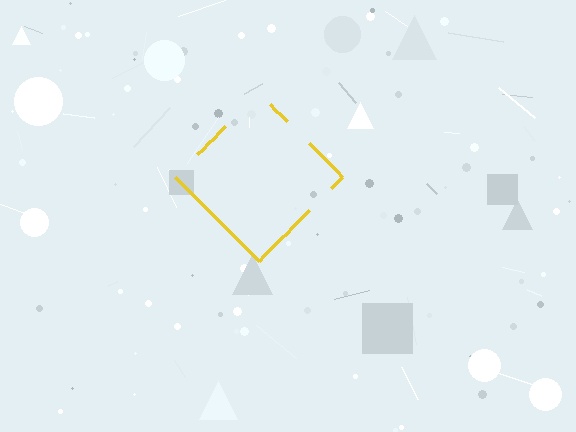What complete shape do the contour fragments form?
The contour fragments form a diamond.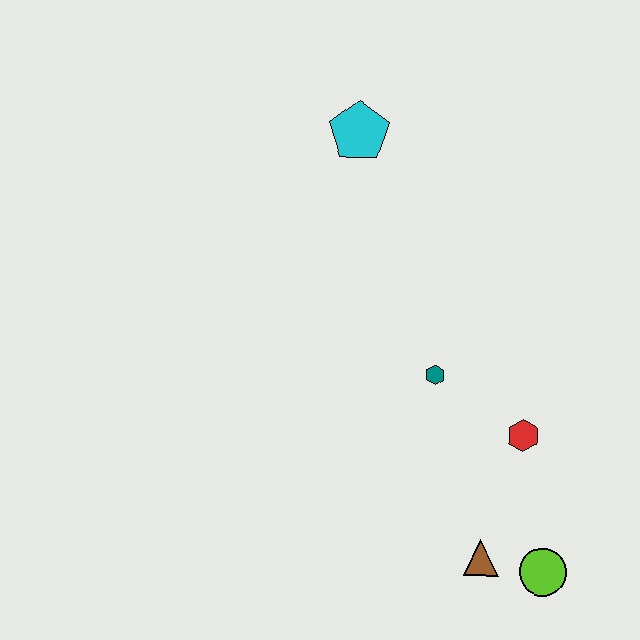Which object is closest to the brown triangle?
The lime circle is closest to the brown triangle.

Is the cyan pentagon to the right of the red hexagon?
No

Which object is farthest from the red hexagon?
The cyan pentagon is farthest from the red hexagon.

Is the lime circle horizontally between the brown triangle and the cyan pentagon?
No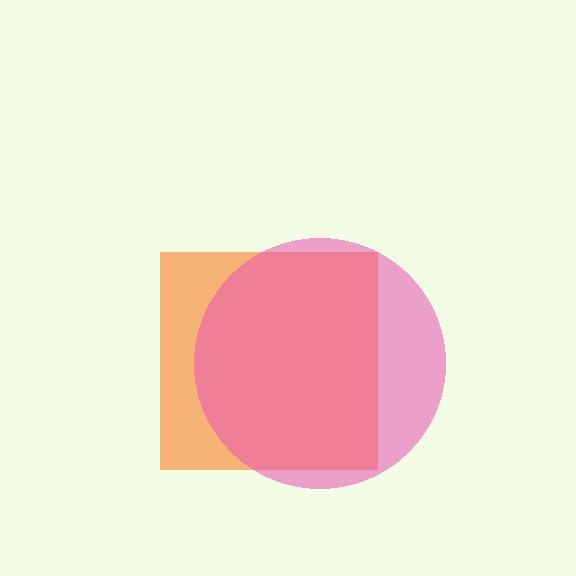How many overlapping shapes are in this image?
There are 2 overlapping shapes in the image.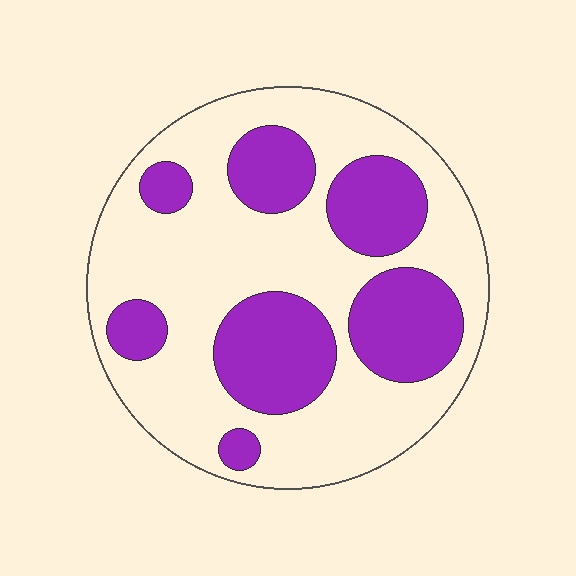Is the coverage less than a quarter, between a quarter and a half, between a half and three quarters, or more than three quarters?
Between a quarter and a half.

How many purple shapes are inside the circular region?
7.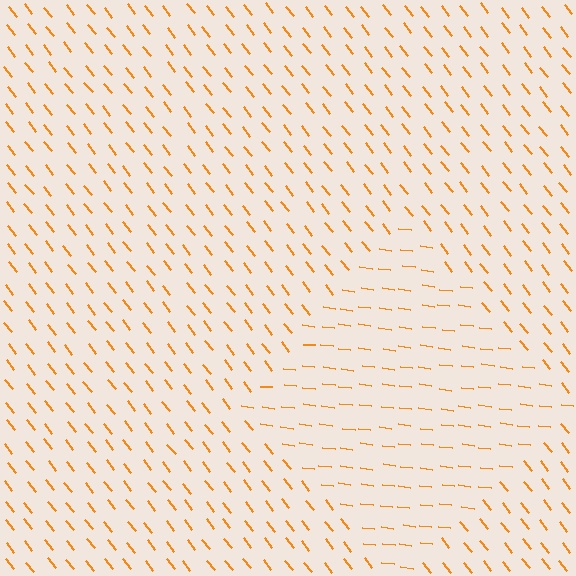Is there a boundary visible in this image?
Yes, there is a texture boundary formed by a change in line orientation.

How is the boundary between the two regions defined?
The boundary is defined purely by a change in line orientation (approximately 45 degrees difference). All lines are the same color and thickness.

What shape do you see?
I see a diamond.